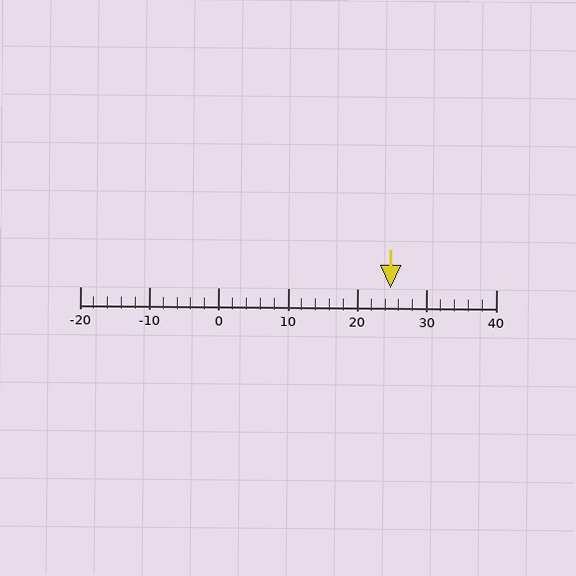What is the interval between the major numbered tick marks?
The major tick marks are spaced 10 units apart.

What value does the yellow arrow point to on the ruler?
The yellow arrow points to approximately 25.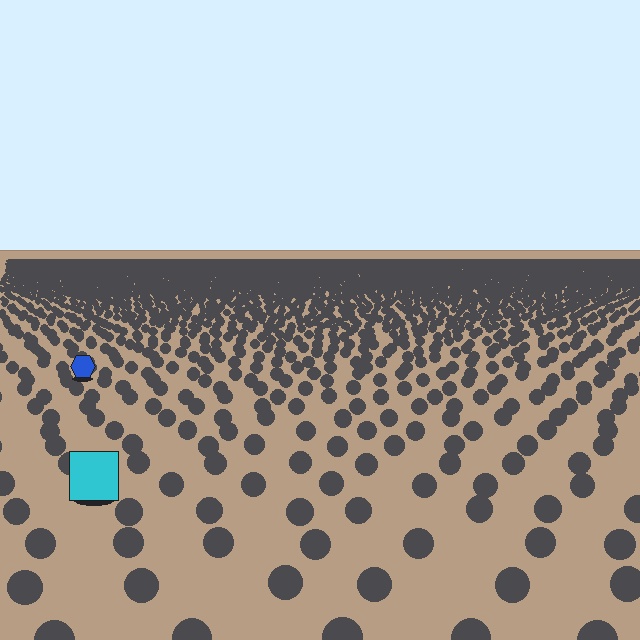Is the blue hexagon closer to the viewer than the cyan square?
No. The cyan square is closer — you can tell from the texture gradient: the ground texture is coarser near it.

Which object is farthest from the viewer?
The blue hexagon is farthest from the viewer. It appears smaller and the ground texture around it is denser.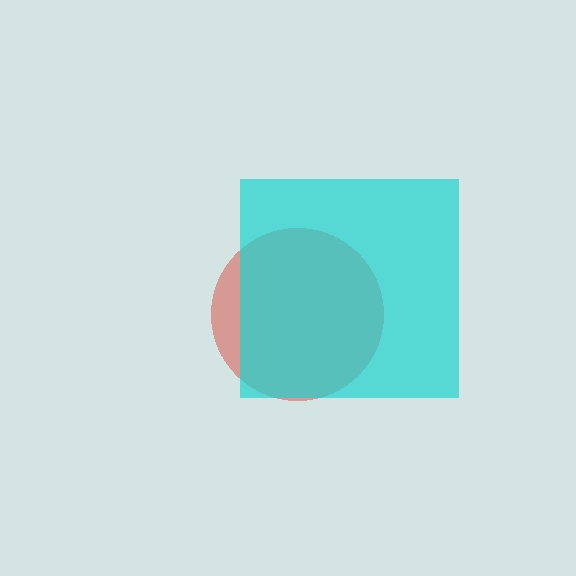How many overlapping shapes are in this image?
There are 2 overlapping shapes in the image.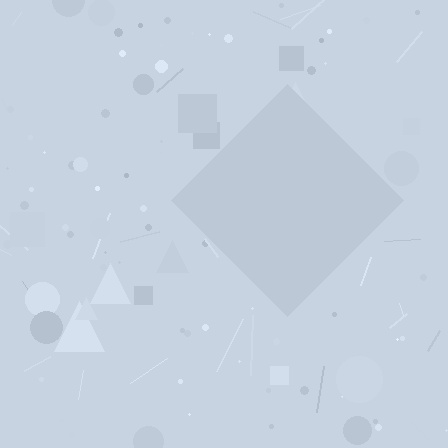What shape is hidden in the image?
A diamond is hidden in the image.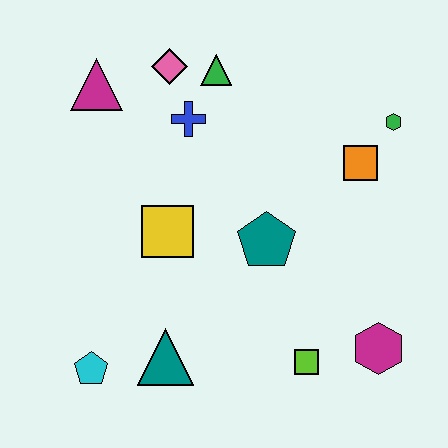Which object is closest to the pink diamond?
The green triangle is closest to the pink diamond.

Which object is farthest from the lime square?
The magenta triangle is farthest from the lime square.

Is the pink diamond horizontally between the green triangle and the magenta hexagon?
No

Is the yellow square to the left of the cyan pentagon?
No